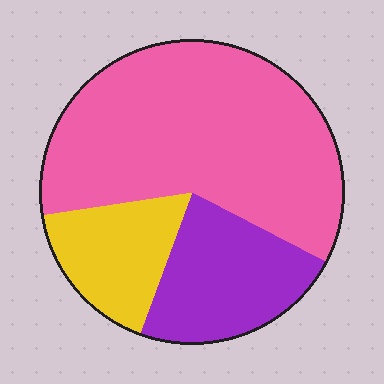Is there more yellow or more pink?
Pink.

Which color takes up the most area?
Pink, at roughly 60%.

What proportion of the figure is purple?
Purple takes up about one quarter (1/4) of the figure.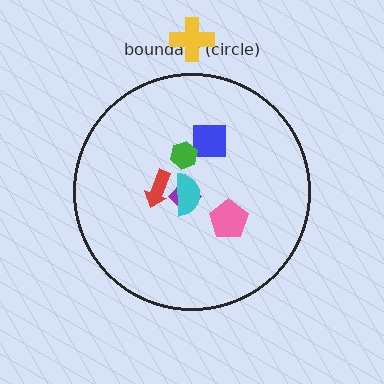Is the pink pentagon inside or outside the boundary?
Inside.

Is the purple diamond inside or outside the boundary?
Inside.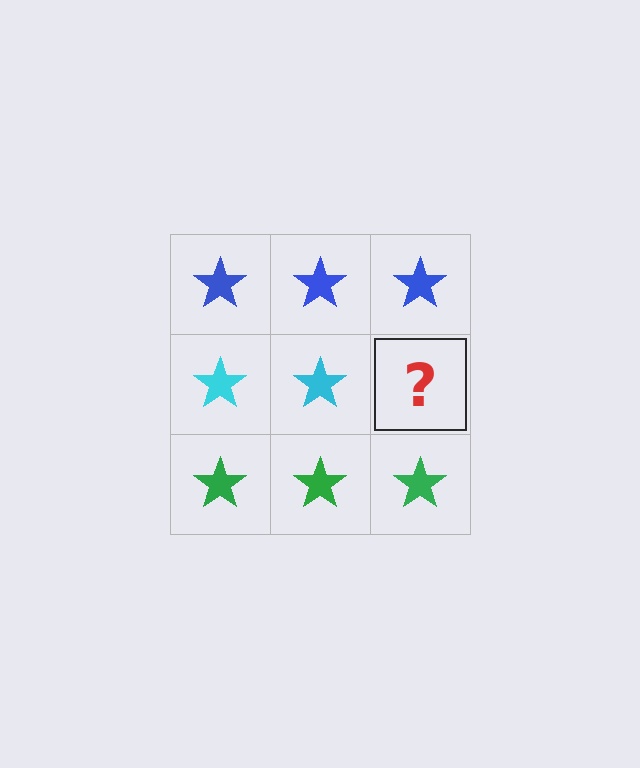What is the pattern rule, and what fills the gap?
The rule is that each row has a consistent color. The gap should be filled with a cyan star.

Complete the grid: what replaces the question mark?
The question mark should be replaced with a cyan star.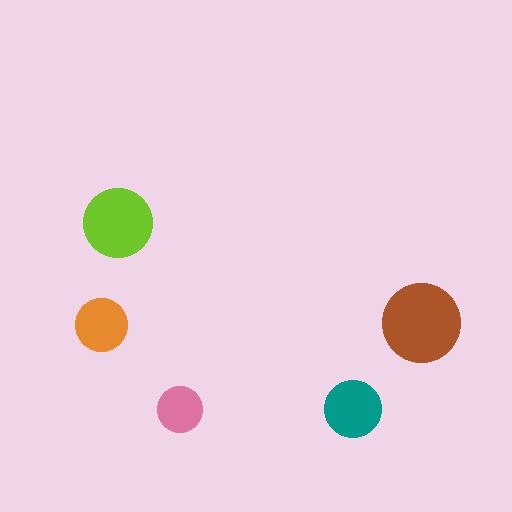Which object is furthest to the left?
The orange circle is leftmost.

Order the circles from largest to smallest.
the brown one, the lime one, the teal one, the orange one, the pink one.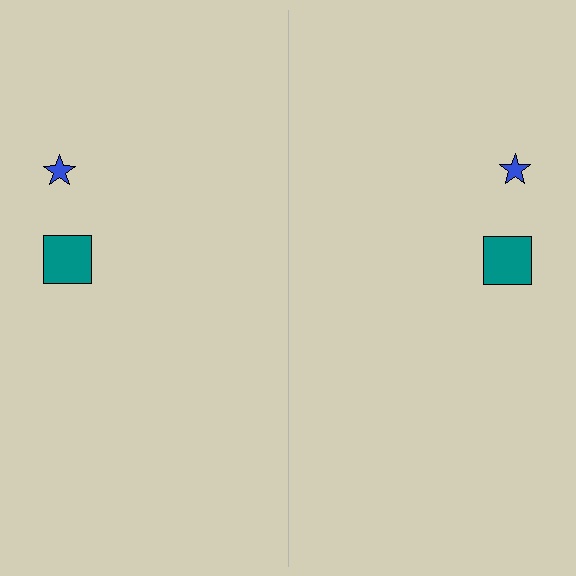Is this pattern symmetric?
Yes, this pattern has bilateral (reflection) symmetry.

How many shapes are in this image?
There are 4 shapes in this image.